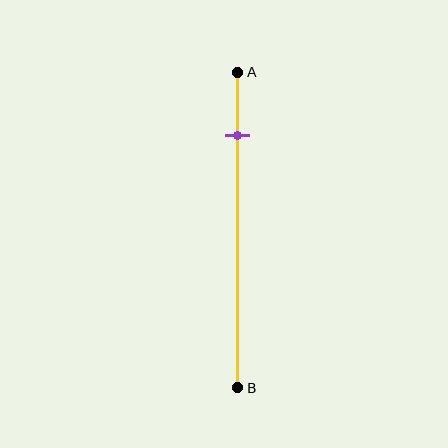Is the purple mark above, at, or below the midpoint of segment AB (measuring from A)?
The purple mark is above the midpoint of segment AB.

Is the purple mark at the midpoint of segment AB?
No, the mark is at about 20% from A, not at the 50% midpoint.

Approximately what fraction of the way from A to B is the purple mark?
The purple mark is approximately 20% of the way from A to B.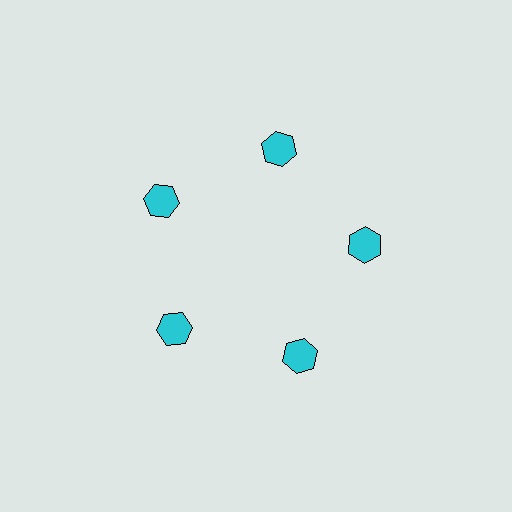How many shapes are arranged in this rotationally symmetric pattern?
There are 5 shapes, arranged in 5 groups of 1.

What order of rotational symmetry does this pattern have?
This pattern has 5-fold rotational symmetry.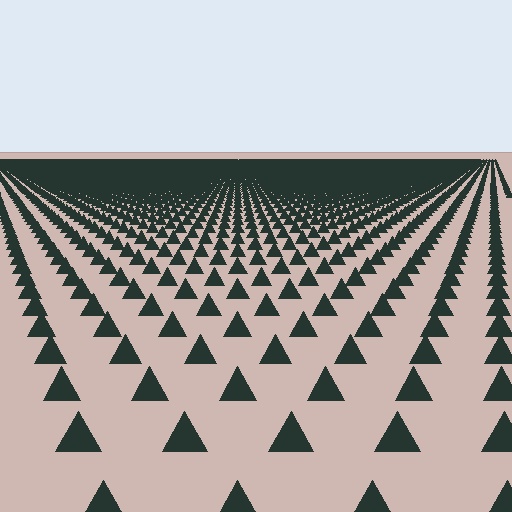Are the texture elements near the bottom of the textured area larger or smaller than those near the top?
Larger. Near the bottom, elements are closer to the viewer and appear at a bigger on-screen size.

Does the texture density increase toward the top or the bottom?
Density increases toward the top.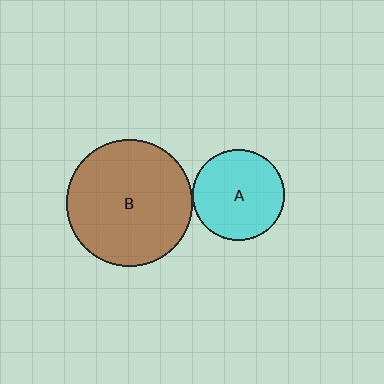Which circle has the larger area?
Circle B (brown).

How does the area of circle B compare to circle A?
Approximately 1.9 times.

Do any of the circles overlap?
No, none of the circles overlap.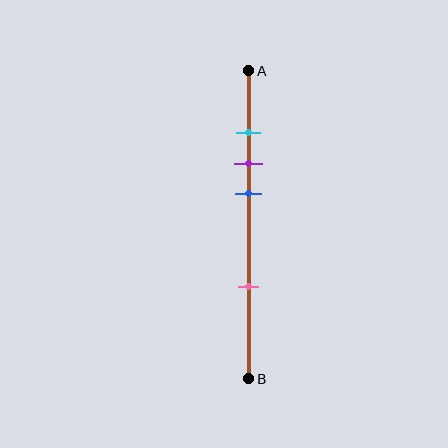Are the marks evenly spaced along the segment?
No, the marks are not evenly spaced.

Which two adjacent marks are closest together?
The cyan and purple marks are the closest adjacent pair.